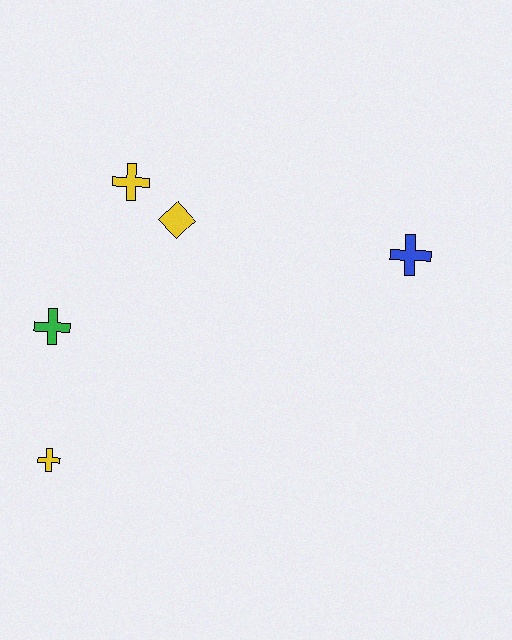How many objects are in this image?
There are 5 objects.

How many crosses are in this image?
There are 4 crosses.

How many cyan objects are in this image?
There are no cyan objects.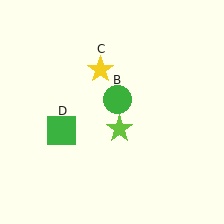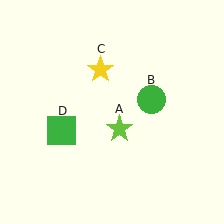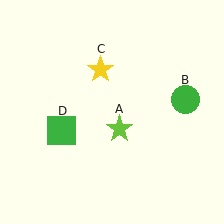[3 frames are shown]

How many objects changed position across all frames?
1 object changed position: green circle (object B).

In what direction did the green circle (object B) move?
The green circle (object B) moved right.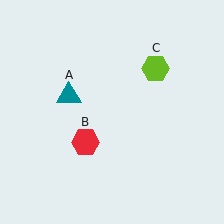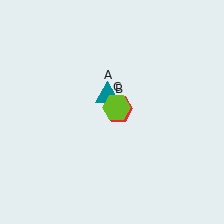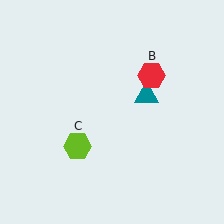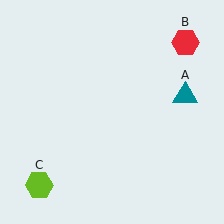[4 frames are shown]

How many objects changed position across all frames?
3 objects changed position: teal triangle (object A), red hexagon (object B), lime hexagon (object C).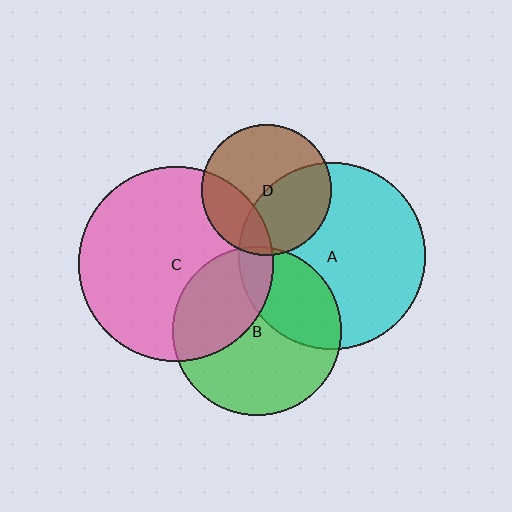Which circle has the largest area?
Circle C (pink).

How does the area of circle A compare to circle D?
Approximately 2.0 times.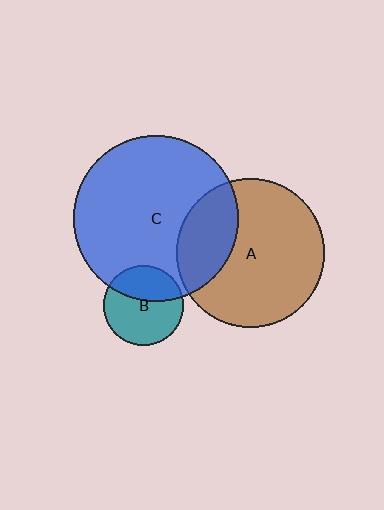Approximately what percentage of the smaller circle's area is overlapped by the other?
Approximately 25%.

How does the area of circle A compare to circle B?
Approximately 3.5 times.